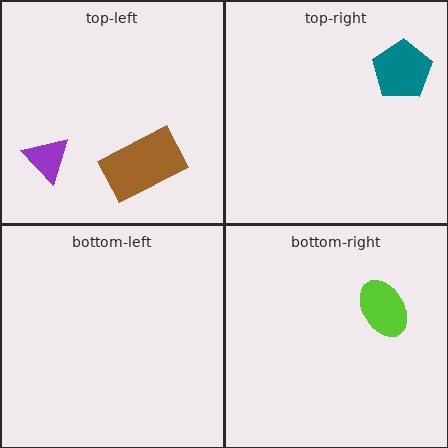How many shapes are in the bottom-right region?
1.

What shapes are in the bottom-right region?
The lime ellipse.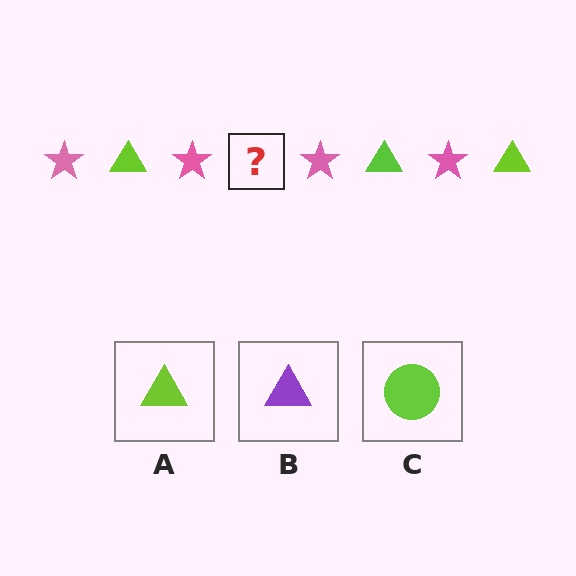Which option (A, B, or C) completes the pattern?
A.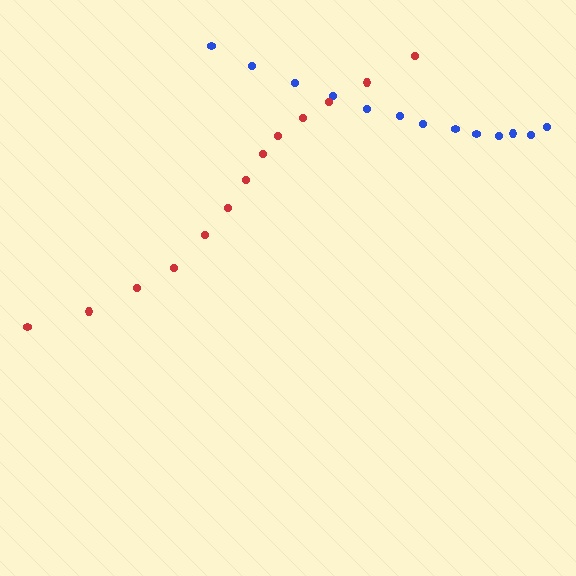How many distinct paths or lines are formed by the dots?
There are 2 distinct paths.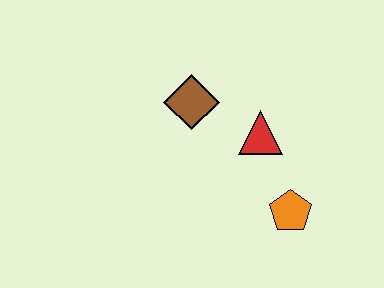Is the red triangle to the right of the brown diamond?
Yes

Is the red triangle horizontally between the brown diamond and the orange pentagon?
Yes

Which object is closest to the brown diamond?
The red triangle is closest to the brown diamond.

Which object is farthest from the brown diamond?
The orange pentagon is farthest from the brown diamond.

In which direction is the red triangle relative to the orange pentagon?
The red triangle is above the orange pentagon.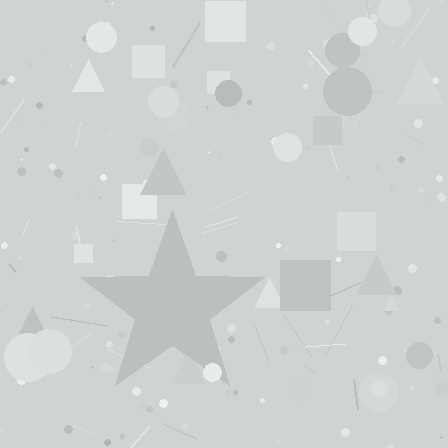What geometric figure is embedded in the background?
A star is embedded in the background.